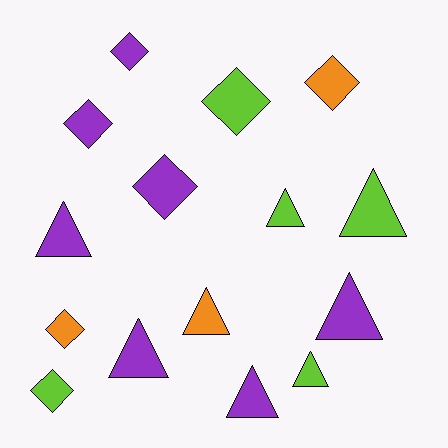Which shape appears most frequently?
Triangle, with 8 objects.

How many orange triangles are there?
There is 1 orange triangle.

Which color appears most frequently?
Purple, with 7 objects.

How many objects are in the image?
There are 15 objects.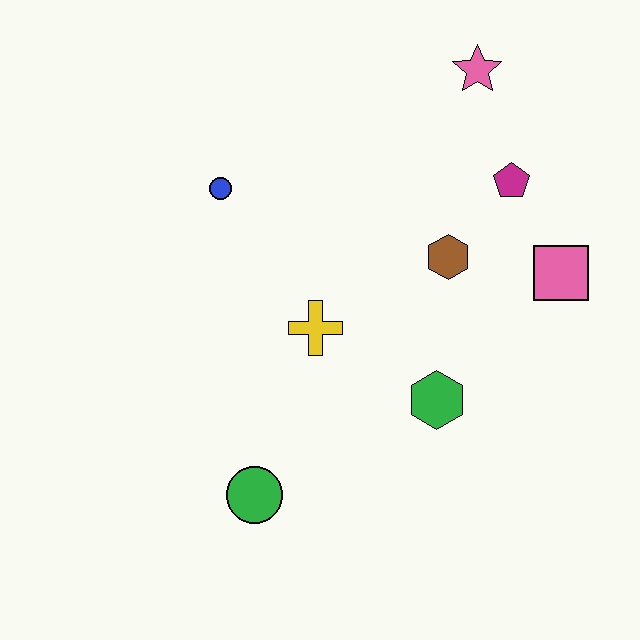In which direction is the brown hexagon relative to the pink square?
The brown hexagon is to the left of the pink square.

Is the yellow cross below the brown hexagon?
Yes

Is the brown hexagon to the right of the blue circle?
Yes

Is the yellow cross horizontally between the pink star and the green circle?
Yes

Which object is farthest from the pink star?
The green circle is farthest from the pink star.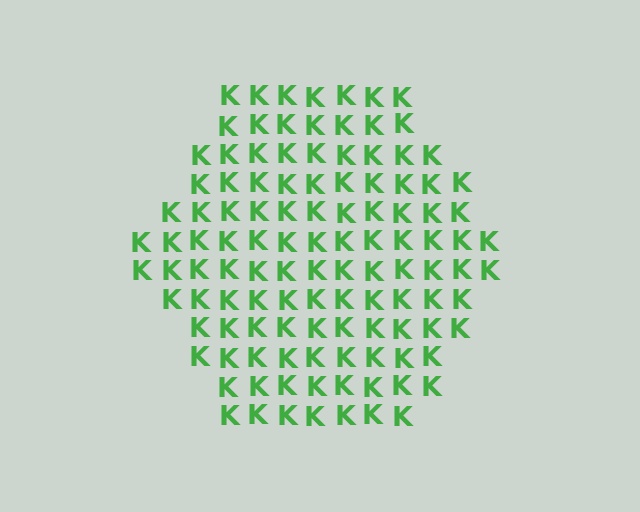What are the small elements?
The small elements are letter K's.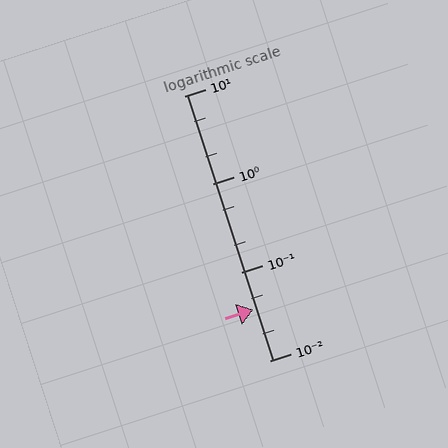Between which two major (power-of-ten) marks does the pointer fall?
The pointer is between 0.01 and 0.1.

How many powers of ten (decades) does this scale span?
The scale spans 3 decades, from 0.01 to 10.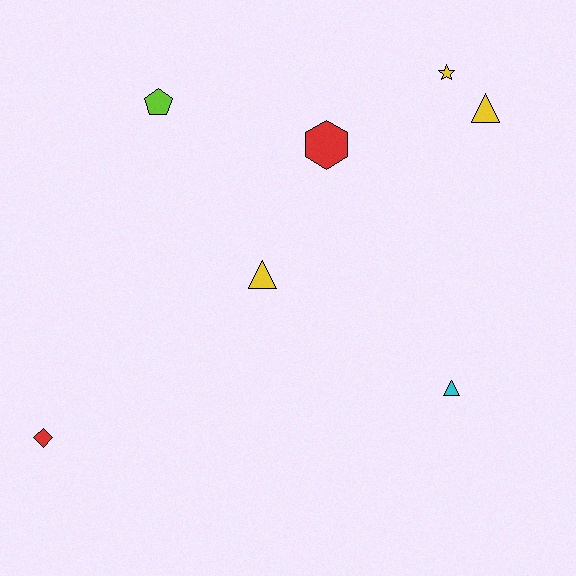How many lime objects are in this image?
There is 1 lime object.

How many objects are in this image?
There are 7 objects.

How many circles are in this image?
There are no circles.